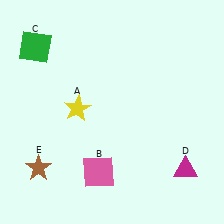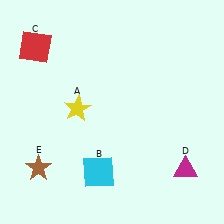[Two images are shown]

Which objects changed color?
B changed from pink to cyan. C changed from green to red.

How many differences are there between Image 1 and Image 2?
There are 2 differences between the two images.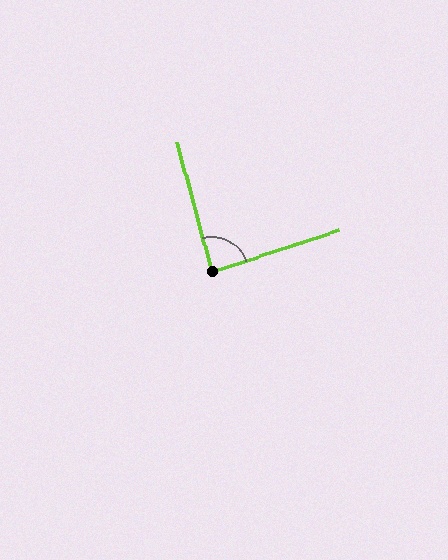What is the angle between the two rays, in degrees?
Approximately 87 degrees.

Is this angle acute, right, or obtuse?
It is approximately a right angle.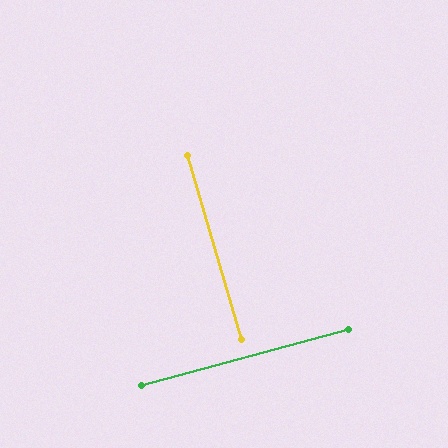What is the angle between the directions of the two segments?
Approximately 89 degrees.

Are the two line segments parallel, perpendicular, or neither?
Perpendicular — they meet at approximately 89°.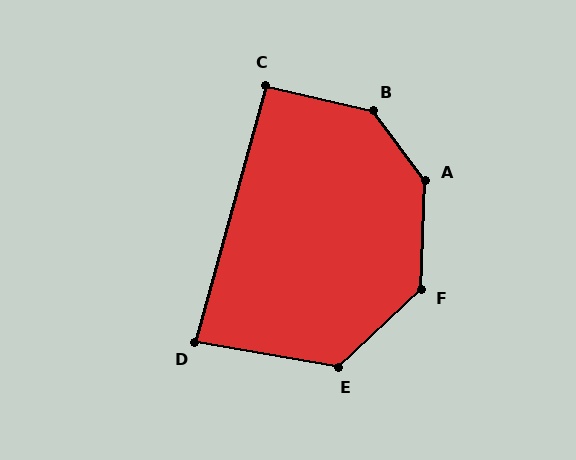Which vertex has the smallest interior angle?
D, at approximately 84 degrees.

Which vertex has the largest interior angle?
A, at approximately 141 degrees.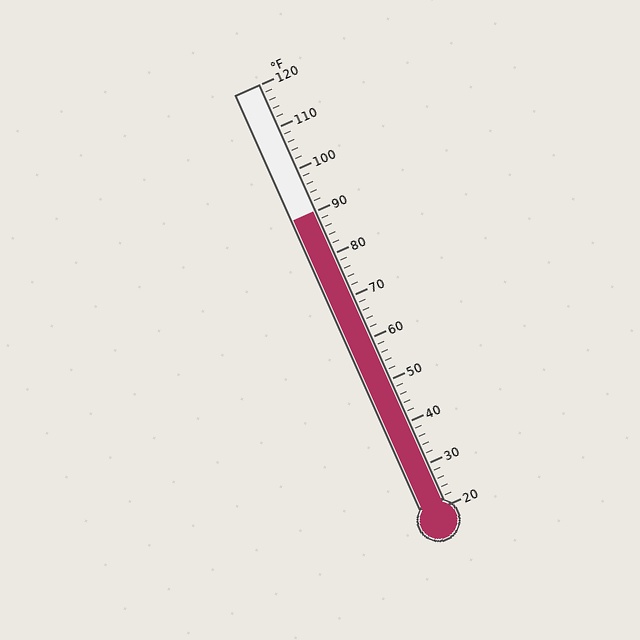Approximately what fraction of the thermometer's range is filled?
The thermometer is filled to approximately 70% of its range.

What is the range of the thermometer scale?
The thermometer scale ranges from 20°F to 120°F.